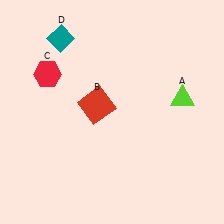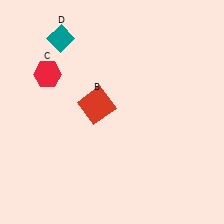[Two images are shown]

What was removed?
The lime triangle (A) was removed in Image 2.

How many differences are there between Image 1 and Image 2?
There is 1 difference between the two images.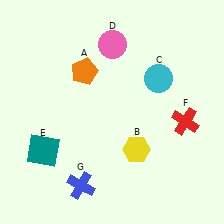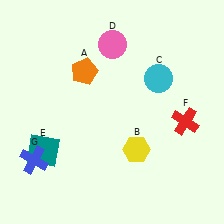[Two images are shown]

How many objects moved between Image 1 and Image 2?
1 object moved between the two images.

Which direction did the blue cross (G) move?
The blue cross (G) moved left.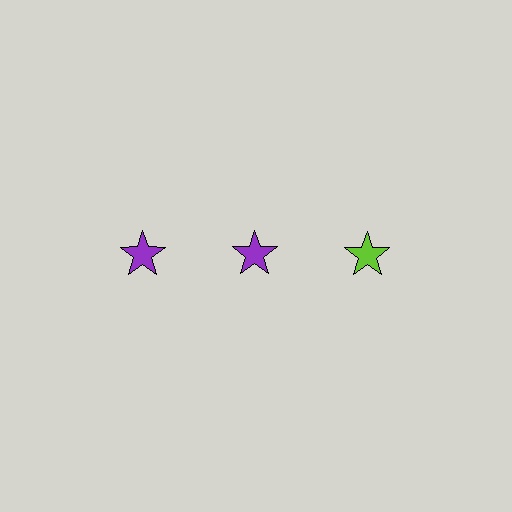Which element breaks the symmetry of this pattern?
The lime star in the top row, center column breaks the symmetry. All other shapes are purple stars.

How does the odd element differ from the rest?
It has a different color: lime instead of purple.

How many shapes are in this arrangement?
There are 3 shapes arranged in a grid pattern.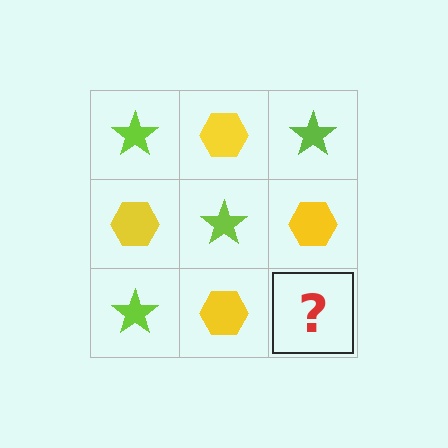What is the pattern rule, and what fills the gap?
The rule is that it alternates lime star and yellow hexagon in a checkerboard pattern. The gap should be filled with a lime star.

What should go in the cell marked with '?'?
The missing cell should contain a lime star.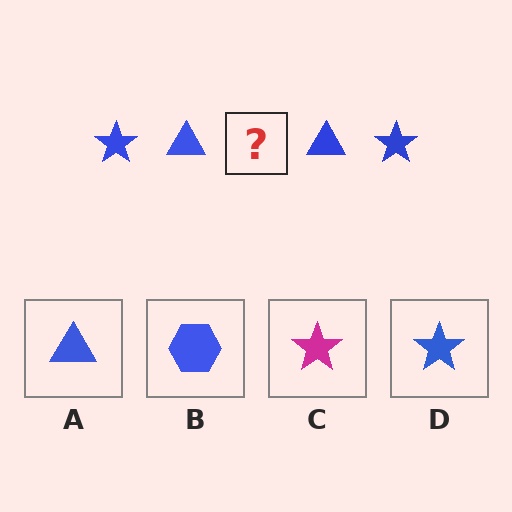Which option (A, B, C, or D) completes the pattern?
D.